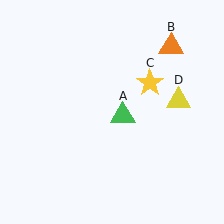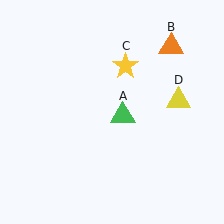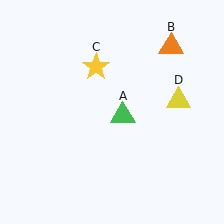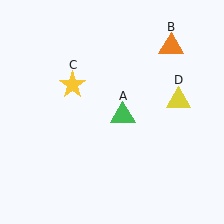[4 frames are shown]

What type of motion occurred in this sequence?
The yellow star (object C) rotated counterclockwise around the center of the scene.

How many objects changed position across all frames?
1 object changed position: yellow star (object C).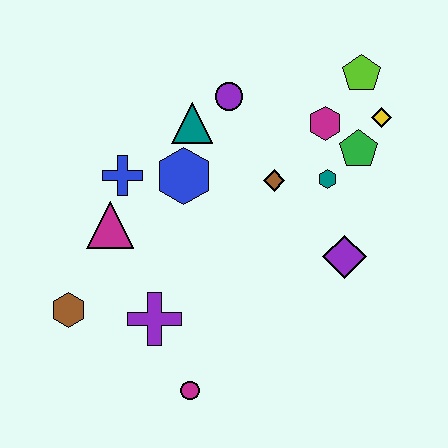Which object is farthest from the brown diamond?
The brown hexagon is farthest from the brown diamond.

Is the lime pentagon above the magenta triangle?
Yes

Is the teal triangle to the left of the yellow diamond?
Yes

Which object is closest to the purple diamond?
The teal hexagon is closest to the purple diamond.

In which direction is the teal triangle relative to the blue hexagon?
The teal triangle is above the blue hexagon.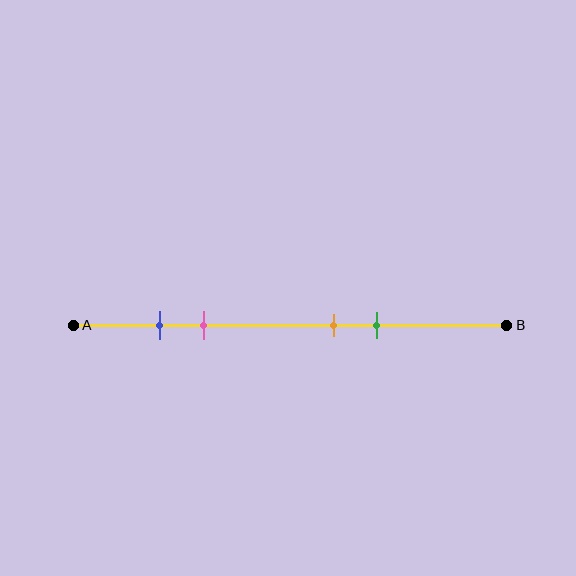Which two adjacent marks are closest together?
The blue and pink marks are the closest adjacent pair.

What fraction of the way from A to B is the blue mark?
The blue mark is approximately 20% (0.2) of the way from A to B.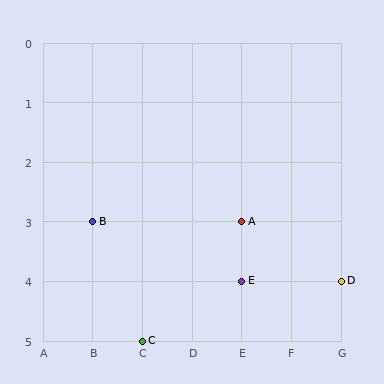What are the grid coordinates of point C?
Point C is at grid coordinates (C, 5).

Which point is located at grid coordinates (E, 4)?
Point E is at (E, 4).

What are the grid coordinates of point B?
Point B is at grid coordinates (B, 3).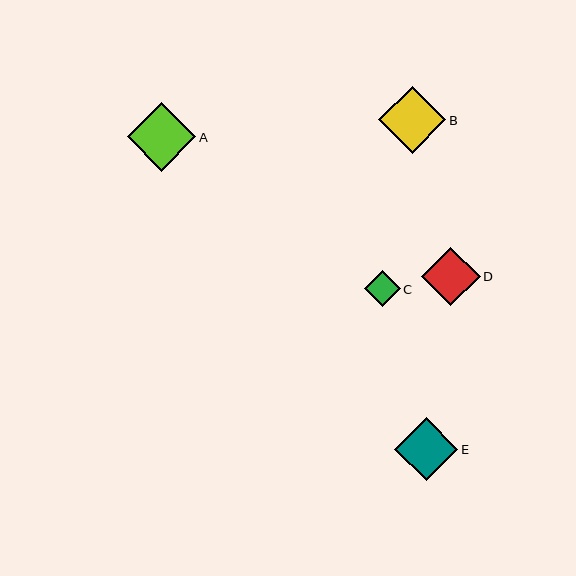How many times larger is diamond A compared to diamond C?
Diamond A is approximately 1.9 times the size of diamond C.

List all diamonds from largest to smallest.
From largest to smallest: A, B, E, D, C.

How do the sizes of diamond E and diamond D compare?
Diamond E and diamond D are approximately the same size.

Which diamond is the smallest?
Diamond C is the smallest with a size of approximately 36 pixels.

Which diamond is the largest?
Diamond A is the largest with a size of approximately 69 pixels.